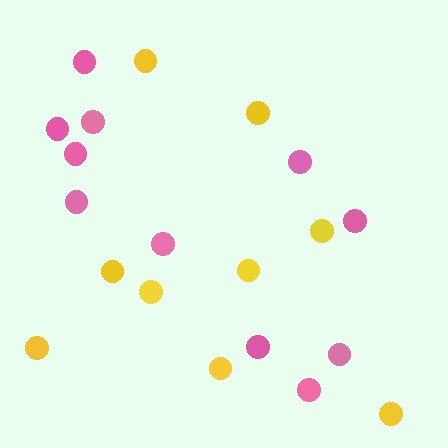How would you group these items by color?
There are 2 groups: one group of pink circles (11) and one group of yellow circles (9).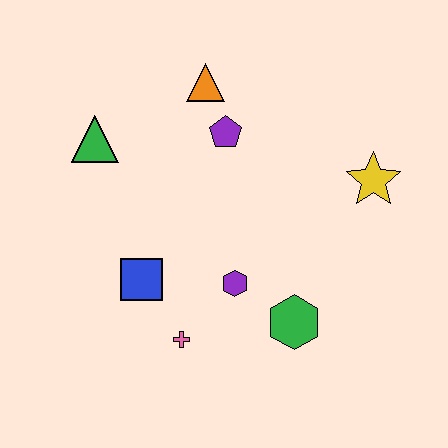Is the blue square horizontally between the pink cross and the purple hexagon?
No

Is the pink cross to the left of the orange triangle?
Yes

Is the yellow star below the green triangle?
Yes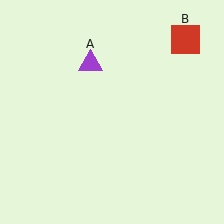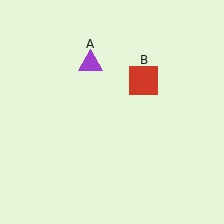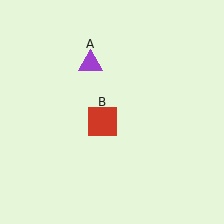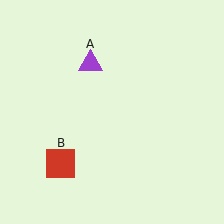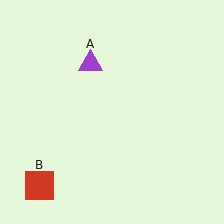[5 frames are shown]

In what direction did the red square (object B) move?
The red square (object B) moved down and to the left.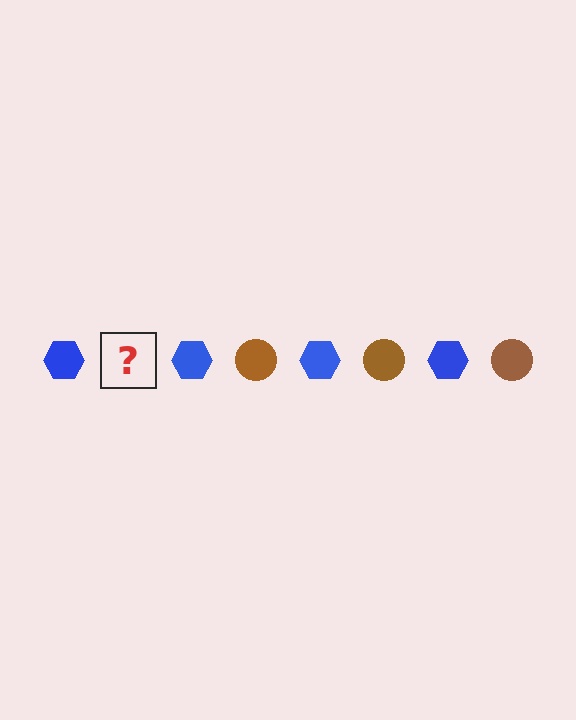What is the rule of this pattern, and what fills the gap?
The rule is that the pattern alternates between blue hexagon and brown circle. The gap should be filled with a brown circle.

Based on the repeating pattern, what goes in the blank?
The blank should be a brown circle.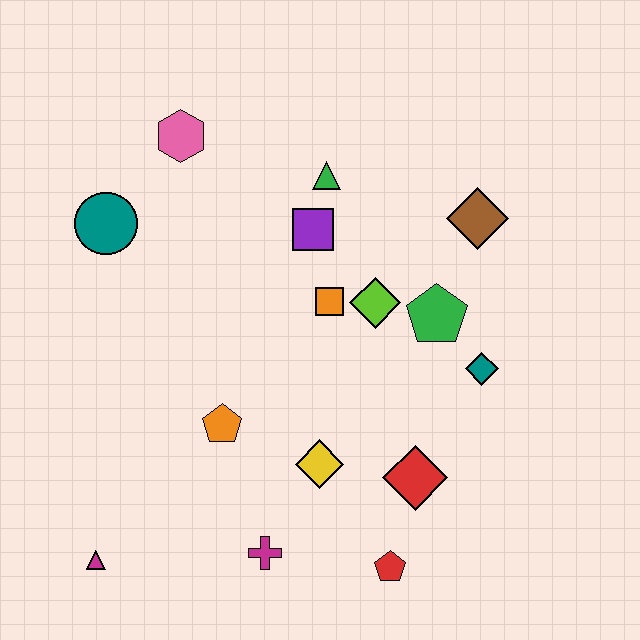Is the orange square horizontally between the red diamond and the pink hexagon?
Yes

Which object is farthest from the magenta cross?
The pink hexagon is farthest from the magenta cross.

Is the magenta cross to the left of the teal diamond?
Yes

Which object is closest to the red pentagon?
The red diamond is closest to the red pentagon.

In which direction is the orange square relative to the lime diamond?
The orange square is to the left of the lime diamond.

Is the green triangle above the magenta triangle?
Yes